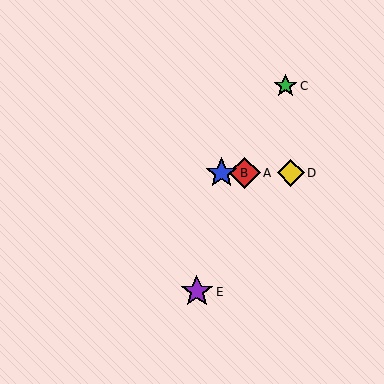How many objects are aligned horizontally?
3 objects (A, B, D) are aligned horizontally.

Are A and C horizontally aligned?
No, A is at y≈173 and C is at y≈86.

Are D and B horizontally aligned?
Yes, both are at y≈173.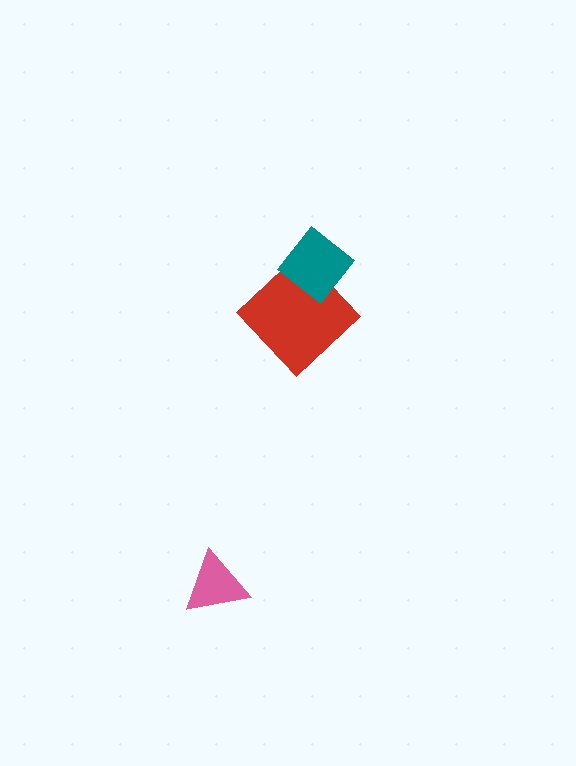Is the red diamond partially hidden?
Yes, it is partially covered by another shape.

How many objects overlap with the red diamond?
1 object overlaps with the red diamond.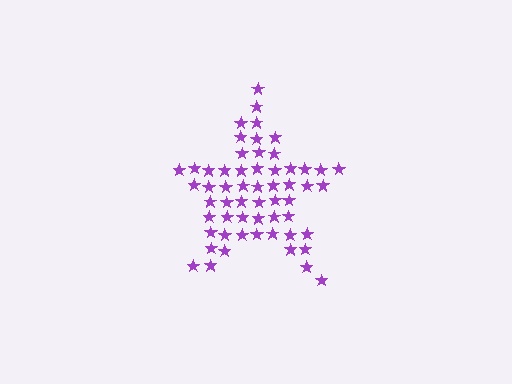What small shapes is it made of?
It is made of small stars.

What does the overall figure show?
The overall figure shows a star.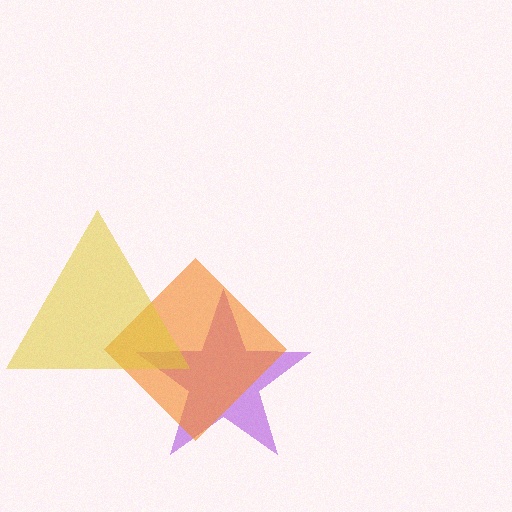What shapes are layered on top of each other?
The layered shapes are: a purple star, an orange diamond, a yellow triangle.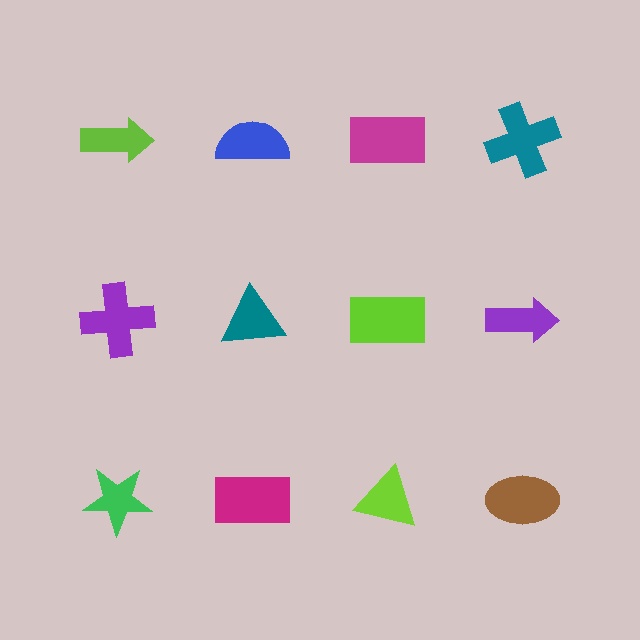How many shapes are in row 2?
4 shapes.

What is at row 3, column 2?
A magenta rectangle.